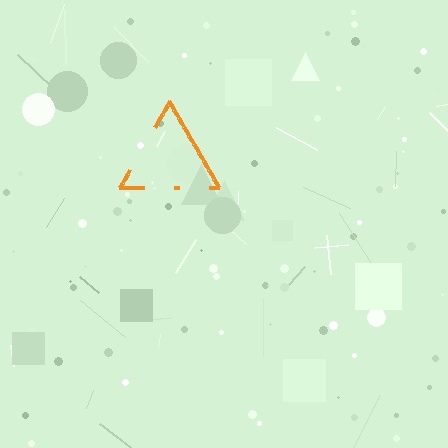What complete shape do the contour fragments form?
The contour fragments form a triangle.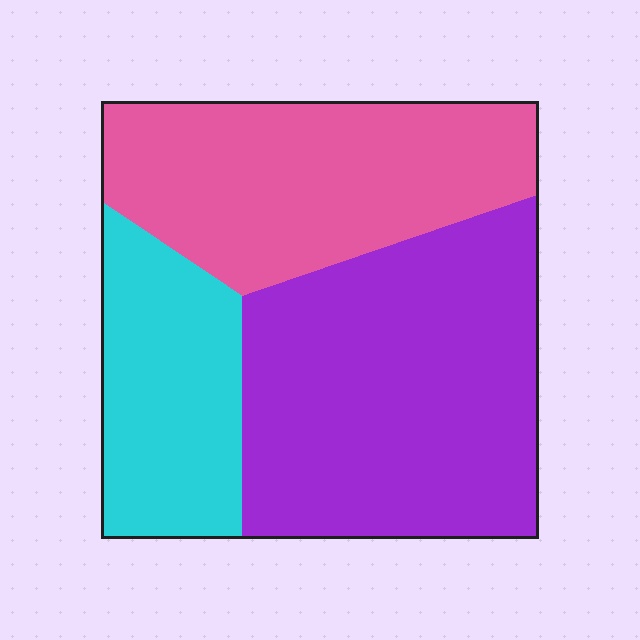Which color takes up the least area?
Cyan, at roughly 20%.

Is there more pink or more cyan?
Pink.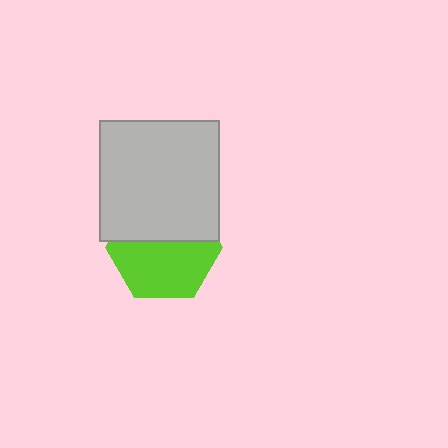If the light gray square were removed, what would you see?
You would see the complete lime hexagon.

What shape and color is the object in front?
The object in front is a light gray square.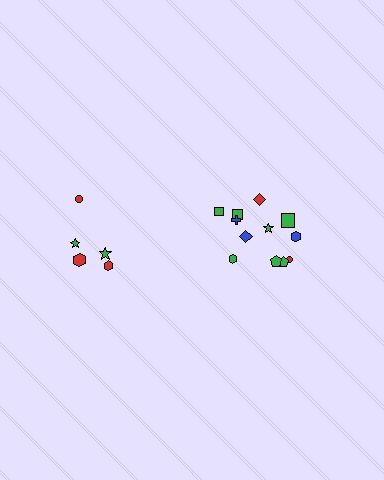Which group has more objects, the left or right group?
The right group.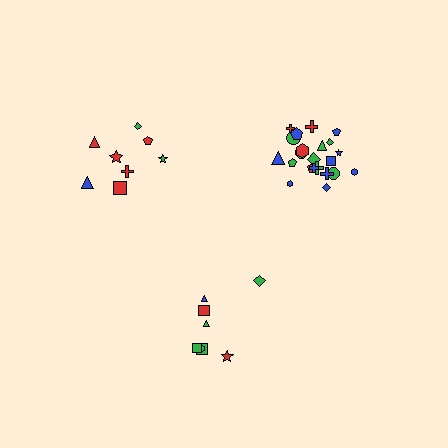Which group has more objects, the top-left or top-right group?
The top-right group.